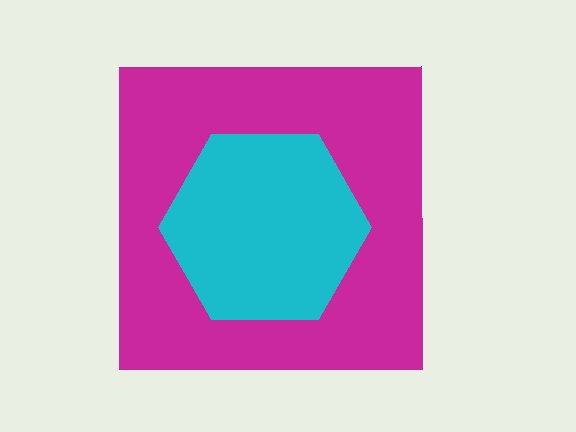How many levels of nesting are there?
2.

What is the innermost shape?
The cyan hexagon.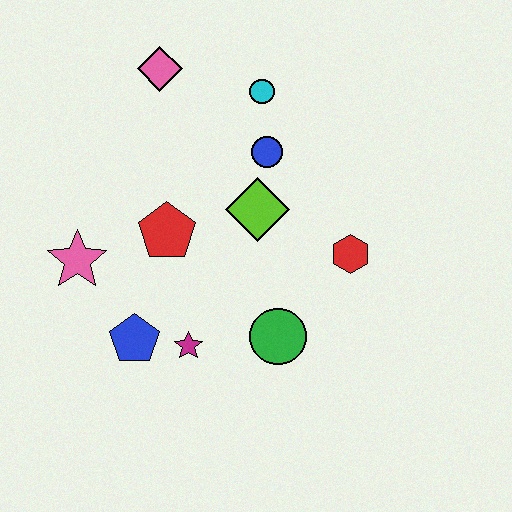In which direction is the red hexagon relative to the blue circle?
The red hexagon is below the blue circle.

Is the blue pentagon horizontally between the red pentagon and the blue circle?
No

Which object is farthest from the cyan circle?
The blue pentagon is farthest from the cyan circle.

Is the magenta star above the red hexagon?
No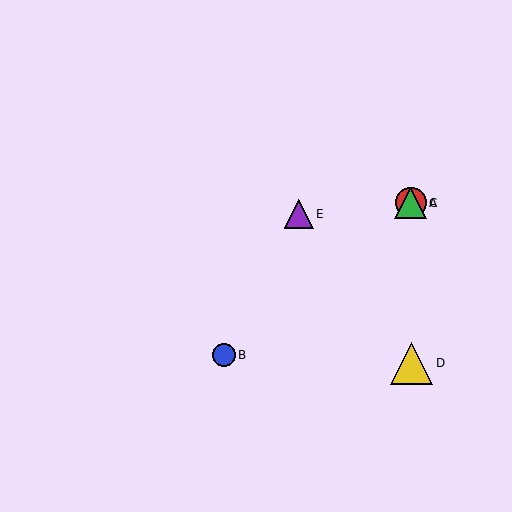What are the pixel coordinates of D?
Object D is at (412, 363).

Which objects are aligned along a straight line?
Objects A, B, C are aligned along a straight line.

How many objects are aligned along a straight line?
3 objects (A, B, C) are aligned along a straight line.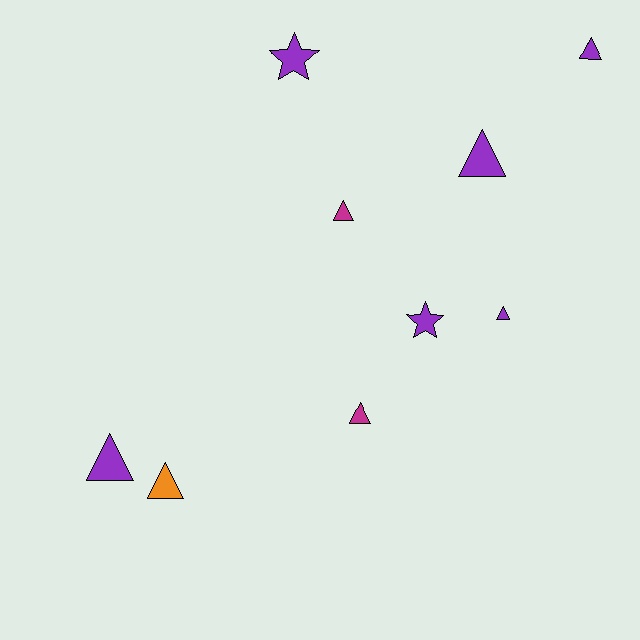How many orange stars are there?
There are no orange stars.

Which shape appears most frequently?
Triangle, with 7 objects.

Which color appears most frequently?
Purple, with 6 objects.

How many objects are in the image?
There are 9 objects.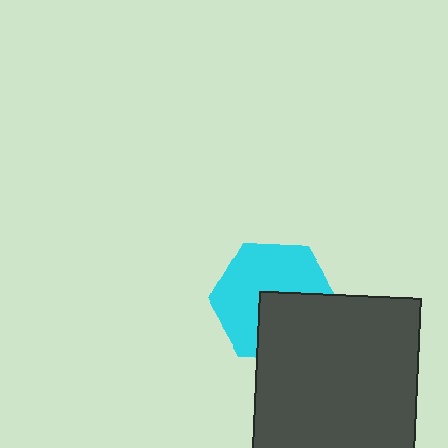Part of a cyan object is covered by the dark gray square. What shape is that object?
It is a hexagon.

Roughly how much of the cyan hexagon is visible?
About half of it is visible (roughly 61%).